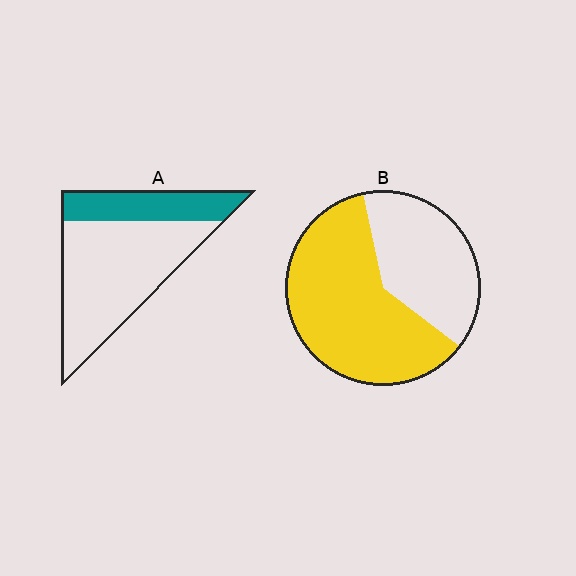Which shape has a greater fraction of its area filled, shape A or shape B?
Shape B.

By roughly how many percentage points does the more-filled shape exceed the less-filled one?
By roughly 30 percentage points (B over A).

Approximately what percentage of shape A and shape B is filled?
A is approximately 30% and B is approximately 60%.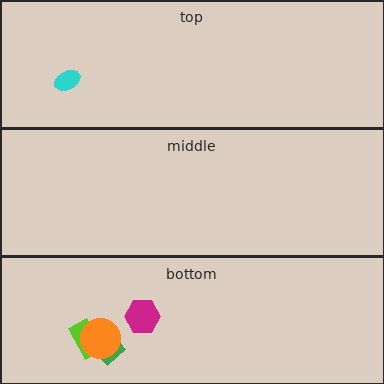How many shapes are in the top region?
1.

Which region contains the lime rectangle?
The bottom region.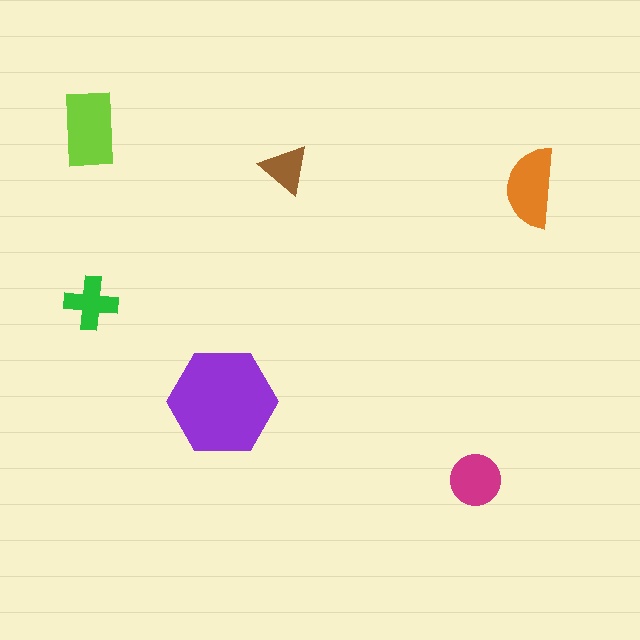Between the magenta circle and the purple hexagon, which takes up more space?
The purple hexagon.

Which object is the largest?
The purple hexagon.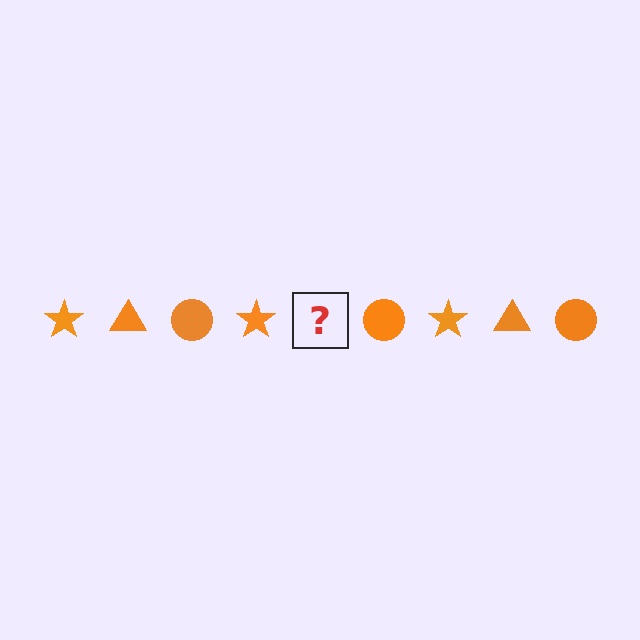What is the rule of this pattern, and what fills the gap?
The rule is that the pattern cycles through star, triangle, circle shapes in orange. The gap should be filled with an orange triangle.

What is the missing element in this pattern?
The missing element is an orange triangle.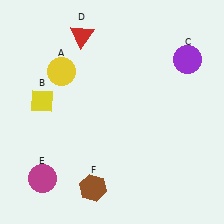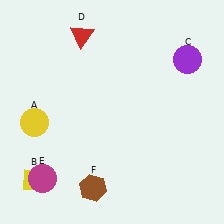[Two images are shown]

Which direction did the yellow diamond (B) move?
The yellow diamond (B) moved down.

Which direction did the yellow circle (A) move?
The yellow circle (A) moved down.